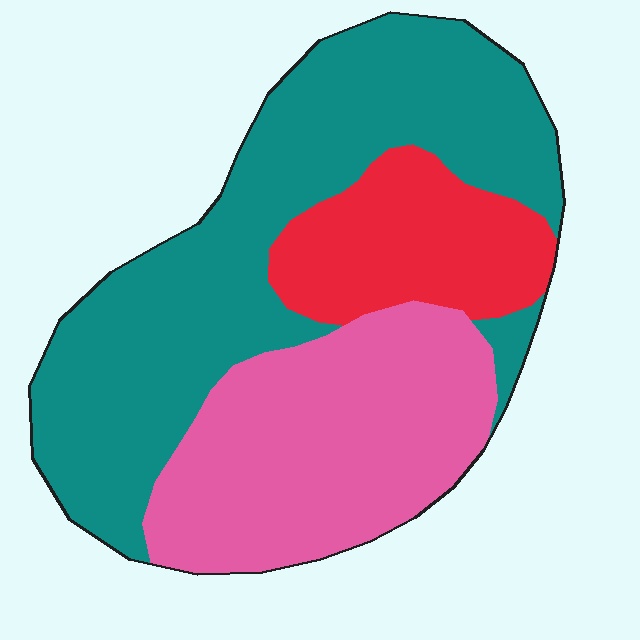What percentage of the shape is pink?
Pink takes up about one third (1/3) of the shape.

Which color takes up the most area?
Teal, at roughly 50%.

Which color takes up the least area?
Red, at roughly 15%.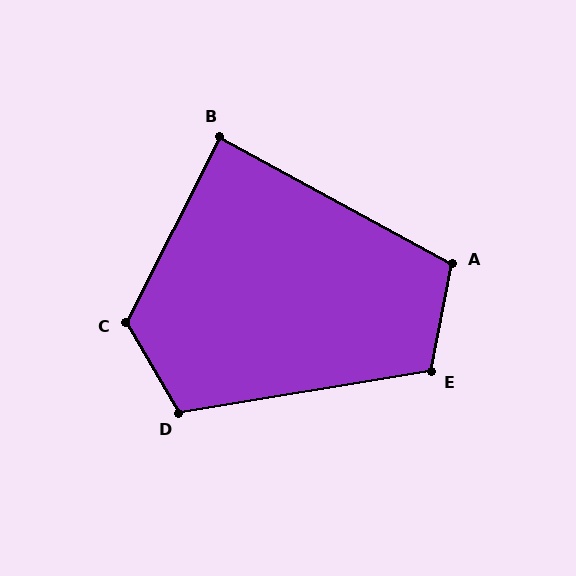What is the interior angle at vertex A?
Approximately 108 degrees (obtuse).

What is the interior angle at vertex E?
Approximately 110 degrees (obtuse).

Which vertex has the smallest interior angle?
B, at approximately 88 degrees.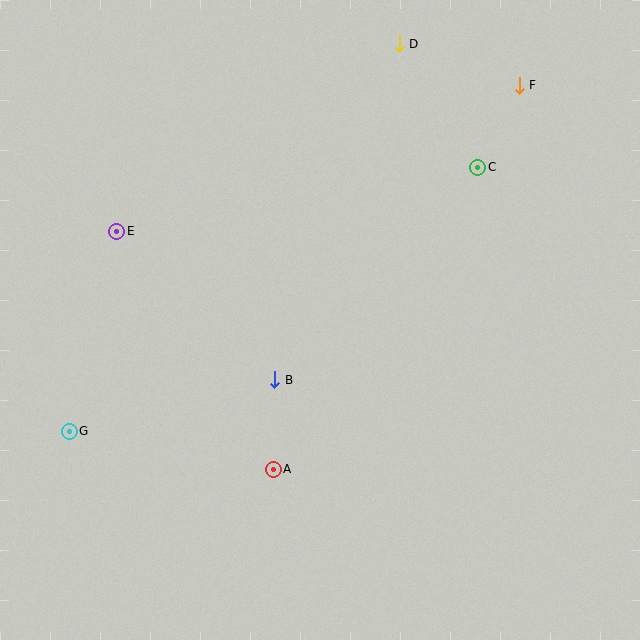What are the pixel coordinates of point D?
Point D is at (399, 44).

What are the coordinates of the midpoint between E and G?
The midpoint between E and G is at (93, 331).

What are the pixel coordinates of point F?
Point F is at (519, 85).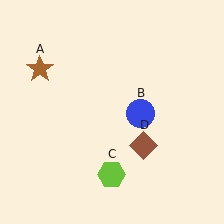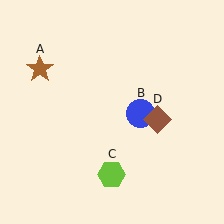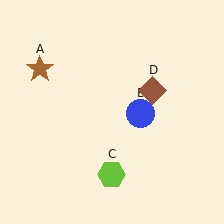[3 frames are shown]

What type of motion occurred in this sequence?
The brown diamond (object D) rotated counterclockwise around the center of the scene.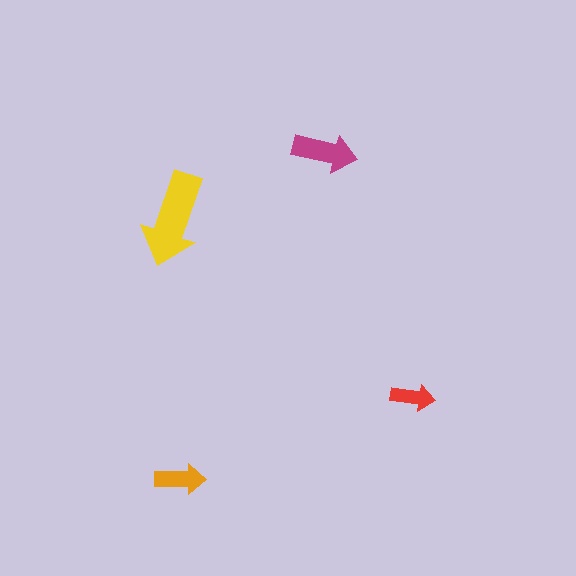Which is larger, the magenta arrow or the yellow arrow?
The yellow one.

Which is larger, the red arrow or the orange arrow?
The orange one.